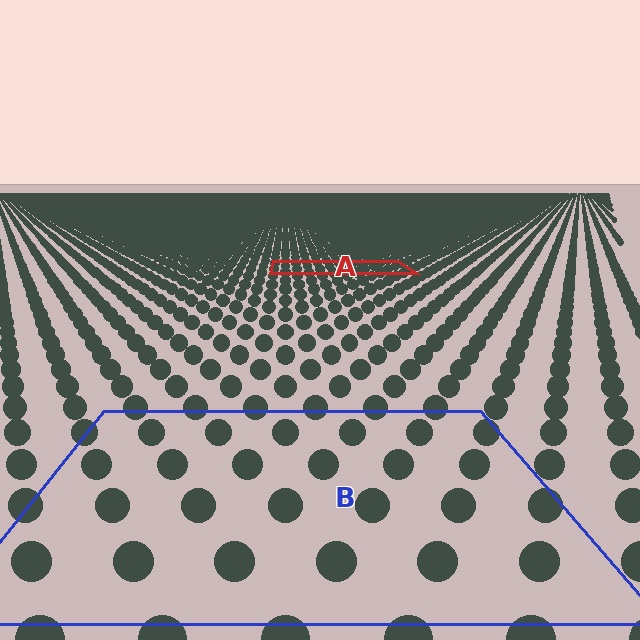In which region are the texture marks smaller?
The texture marks are smaller in region A, because it is farther away.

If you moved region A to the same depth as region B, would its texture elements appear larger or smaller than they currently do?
They would appear larger. At a closer depth, the same texture elements are projected at a bigger on-screen size.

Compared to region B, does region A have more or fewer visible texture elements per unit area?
Region A has more texture elements per unit area — they are packed more densely because it is farther away.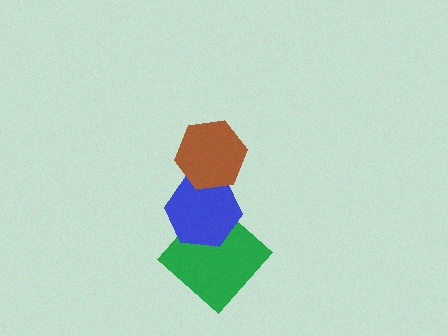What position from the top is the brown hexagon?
The brown hexagon is 1st from the top.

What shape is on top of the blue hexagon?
The brown hexagon is on top of the blue hexagon.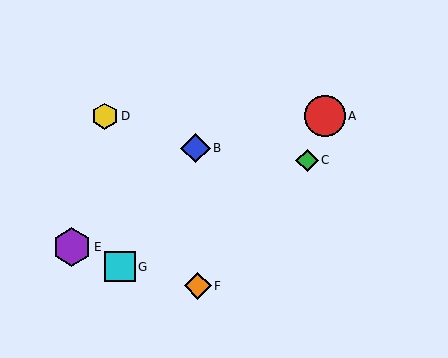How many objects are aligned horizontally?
2 objects (A, D) are aligned horizontally.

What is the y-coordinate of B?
Object B is at y≈148.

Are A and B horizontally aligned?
No, A is at y≈116 and B is at y≈148.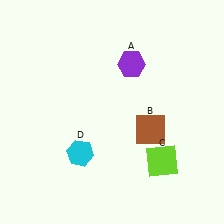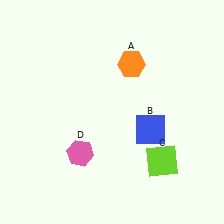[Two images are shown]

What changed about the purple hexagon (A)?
In Image 1, A is purple. In Image 2, it changed to orange.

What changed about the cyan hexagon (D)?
In Image 1, D is cyan. In Image 2, it changed to pink.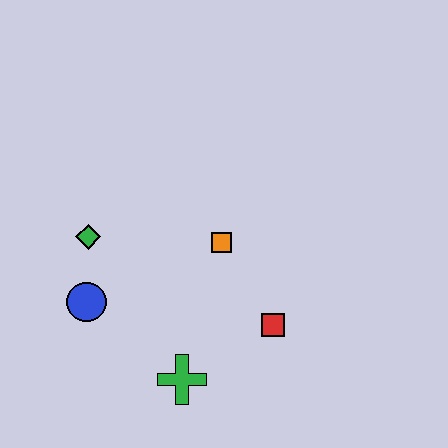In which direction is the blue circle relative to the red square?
The blue circle is to the left of the red square.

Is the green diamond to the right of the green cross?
No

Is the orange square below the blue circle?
No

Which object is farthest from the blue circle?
The red square is farthest from the blue circle.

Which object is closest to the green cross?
The red square is closest to the green cross.